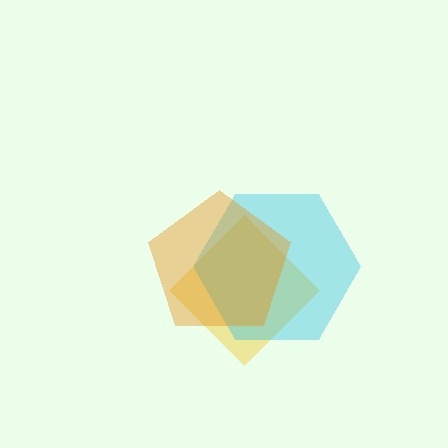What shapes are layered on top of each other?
The layered shapes are: a yellow diamond, a cyan hexagon, an orange pentagon.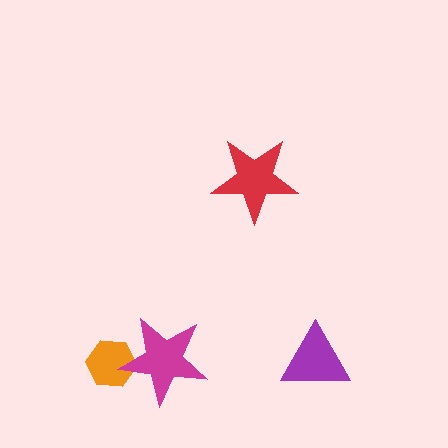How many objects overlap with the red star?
0 objects overlap with the red star.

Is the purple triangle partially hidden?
No, no other shape covers it.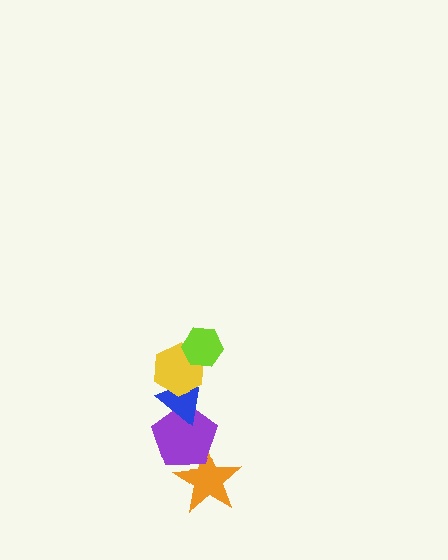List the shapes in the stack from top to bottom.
From top to bottom: the lime hexagon, the yellow hexagon, the blue triangle, the purple pentagon, the orange star.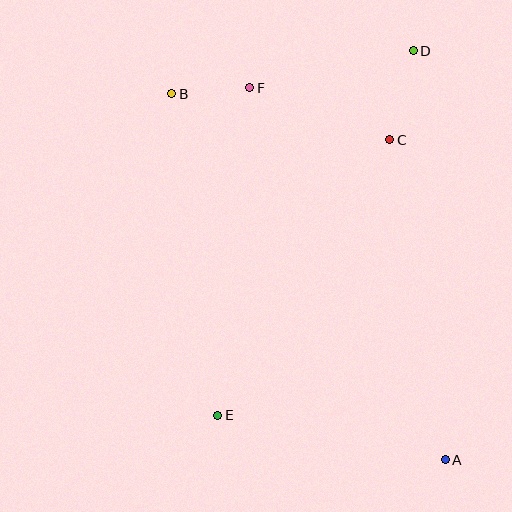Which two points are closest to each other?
Points B and F are closest to each other.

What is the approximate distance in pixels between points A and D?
The distance between A and D is approximately 410 pixels.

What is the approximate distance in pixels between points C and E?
The distance between C and E is approximately 325 pixels.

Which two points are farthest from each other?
Points A and B are farthest from each other.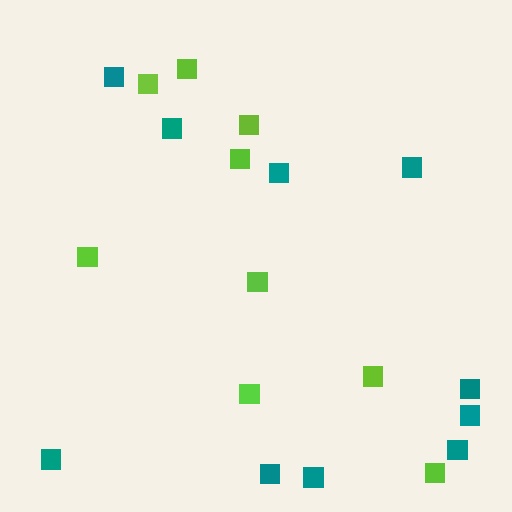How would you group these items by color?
There are 2 groups: one group of lime squares (9) and one group of teal squares (10).